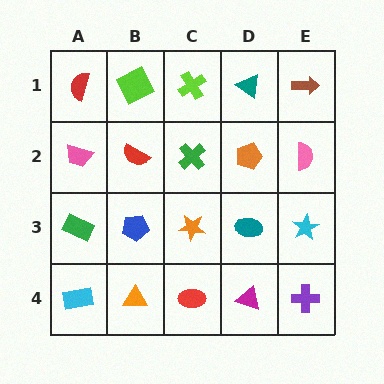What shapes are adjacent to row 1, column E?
A pink semicircle (row 2, column E), a teal triangle (row 1, column D).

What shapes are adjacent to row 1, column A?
A pink trapezoid (row 2, column A), a lime square (row 1, column B).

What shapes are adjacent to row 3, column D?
An orange pentagon (row 2, column D), a magenta triangle (row 4, column D), an orange star (row 3, column C), a cyan star (row 3, column E).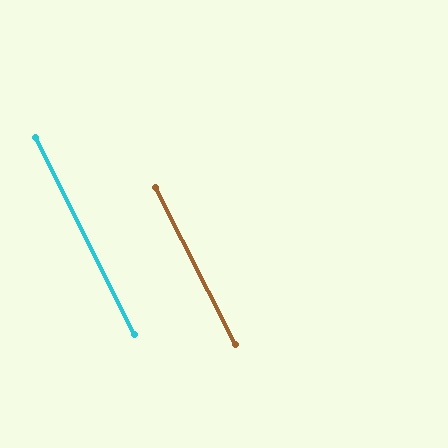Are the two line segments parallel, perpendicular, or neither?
Parallel — their directions differ by only 0.7°.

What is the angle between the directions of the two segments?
Approximately 1 degree.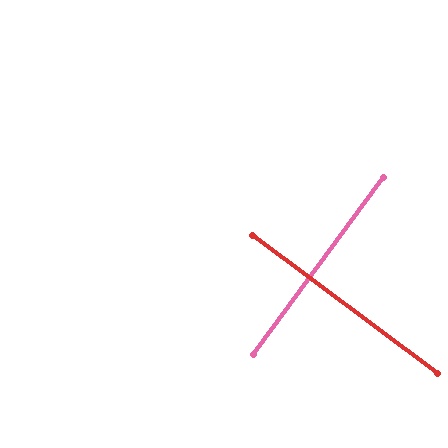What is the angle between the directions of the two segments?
Approximately 90 degrees.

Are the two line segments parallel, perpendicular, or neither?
Perpendicular — they meet at approximately 90°.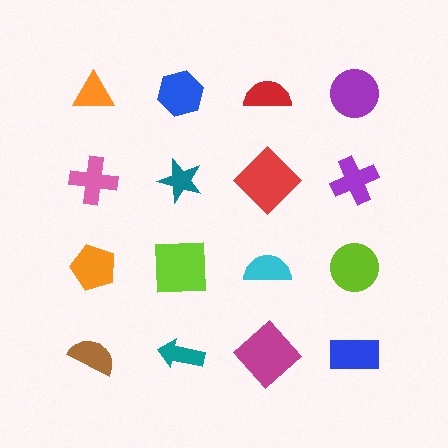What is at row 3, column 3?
A cyan semicircle.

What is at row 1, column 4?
A purple circle.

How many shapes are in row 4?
4 shapes.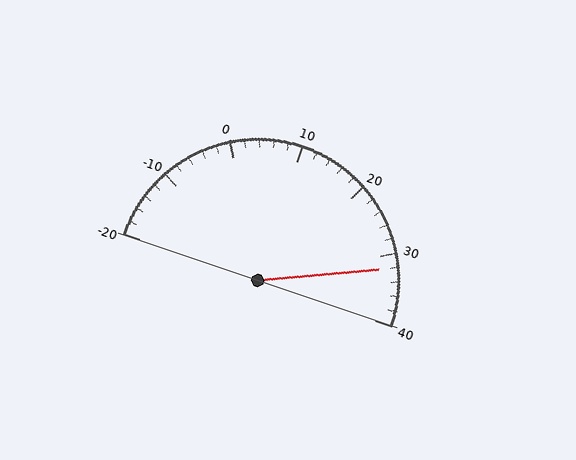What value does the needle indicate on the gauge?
The needle indicates approximately 32.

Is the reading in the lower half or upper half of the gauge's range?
The reading is in the upper half of the range (-20 to 40).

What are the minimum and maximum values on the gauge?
The gauge ranges from -20 to 40.